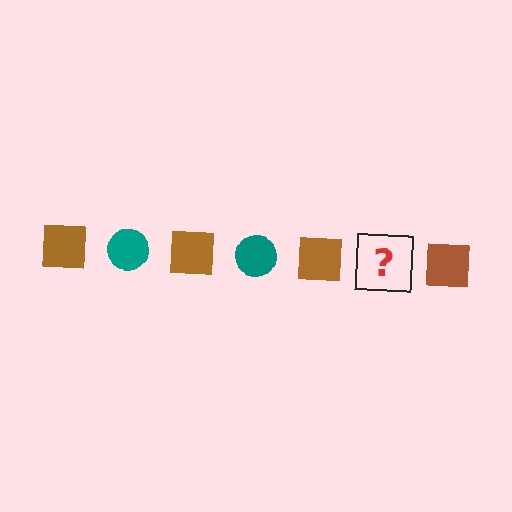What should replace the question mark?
The question mark should be replaced with a teal circle.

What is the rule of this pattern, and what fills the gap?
The rule is that the pattern alternates between brown square and teal circle. The gap should be filled with a teal circle.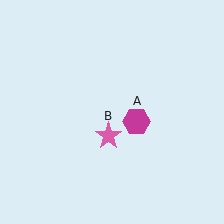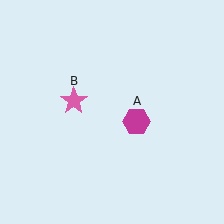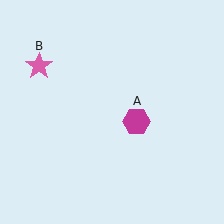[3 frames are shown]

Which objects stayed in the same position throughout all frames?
Magenta hexagon (object A) remained stationary.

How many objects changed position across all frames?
1 object changed position: pink star (object B).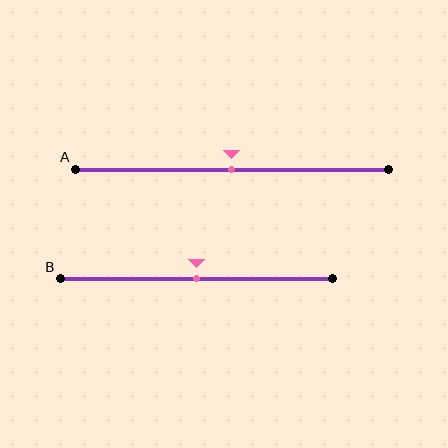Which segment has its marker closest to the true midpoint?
Segment A has its marker closest to the true midpoint.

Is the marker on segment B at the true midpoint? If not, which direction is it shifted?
Yes, the marker on segment B is at the true midpoint.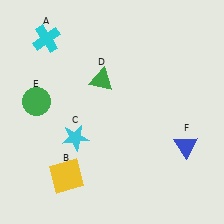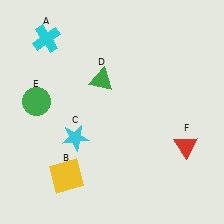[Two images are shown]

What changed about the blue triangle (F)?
In Image 1, F is blue. In Image 2, it changed to red.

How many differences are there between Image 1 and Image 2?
There is 1 difference between the two images.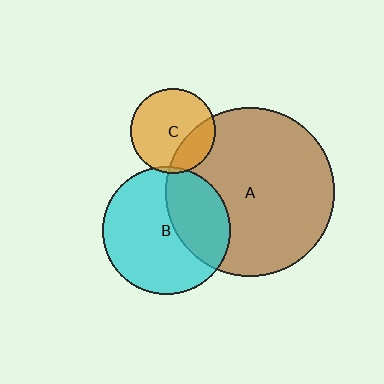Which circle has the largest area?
Circle A (brown).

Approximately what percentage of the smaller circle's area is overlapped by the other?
Approximately 35%.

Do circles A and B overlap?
Yes.